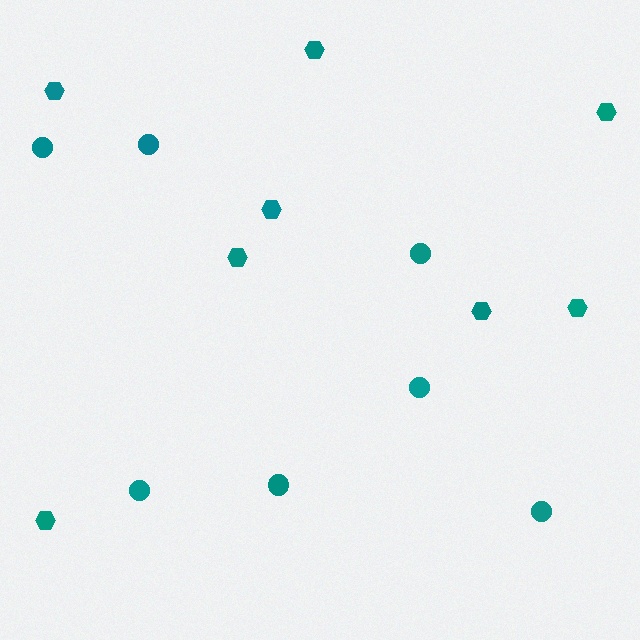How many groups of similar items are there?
There are 2 groups: one group of hexagons (8) and one group of circles (7).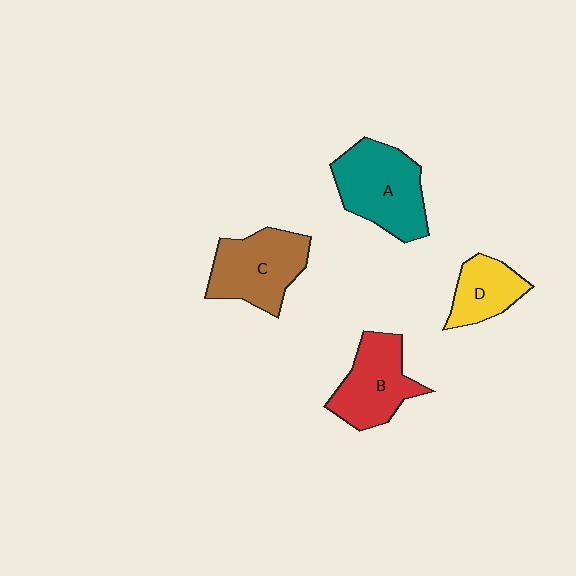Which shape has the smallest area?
Shape D (yellow).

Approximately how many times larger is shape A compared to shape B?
Approximately 1.2 times.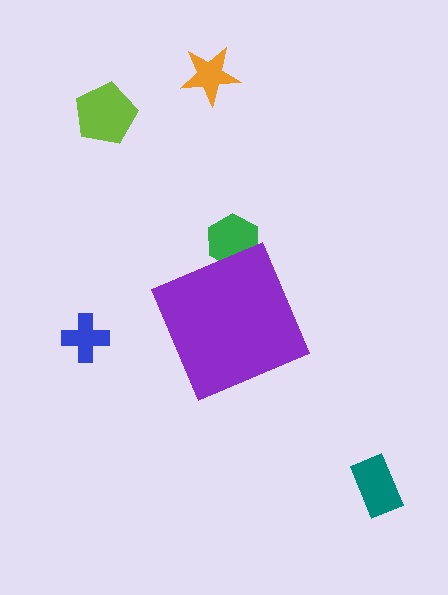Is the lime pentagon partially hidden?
No, the lime pentagon is fully visible.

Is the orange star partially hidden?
No, the orange star is fully visible.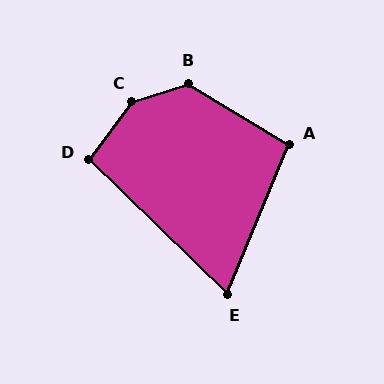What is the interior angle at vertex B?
Approximately 131 degrees (obtuse).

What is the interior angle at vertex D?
Approximately 98 degrees (obtuse).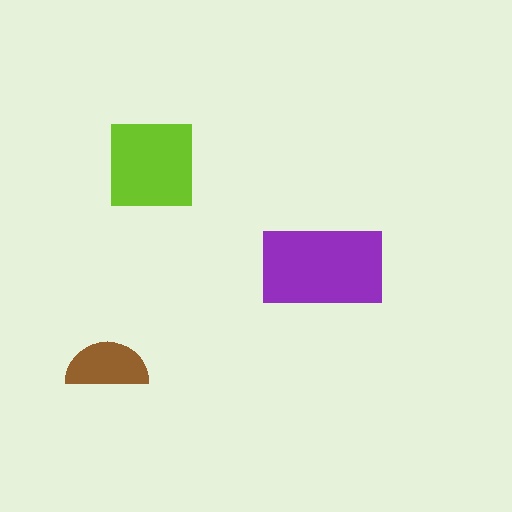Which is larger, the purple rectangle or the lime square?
The purple rectangle.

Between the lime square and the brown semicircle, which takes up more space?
The lime square.